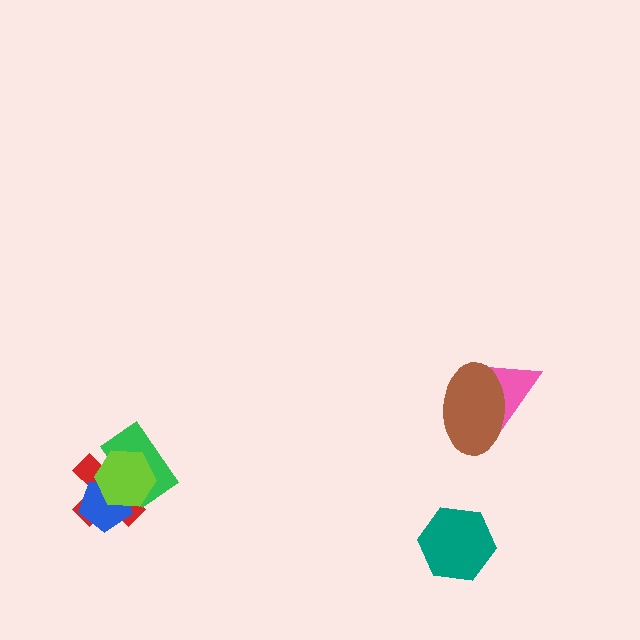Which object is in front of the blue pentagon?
The lime hexagon is in front of the blue pentagon.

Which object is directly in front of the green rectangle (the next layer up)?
The blue pentagon is directly in front of the green rectangle.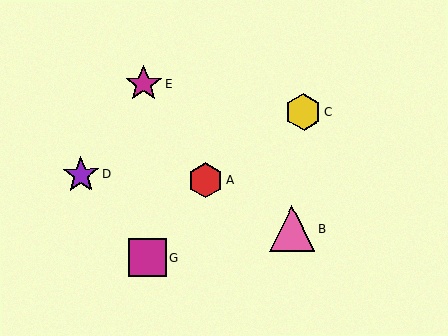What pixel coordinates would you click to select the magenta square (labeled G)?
Click at (147, 258) to select the magenta square G.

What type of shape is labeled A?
Shape A is a red hexagon.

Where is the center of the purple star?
The center of the purple star is at (81, 175).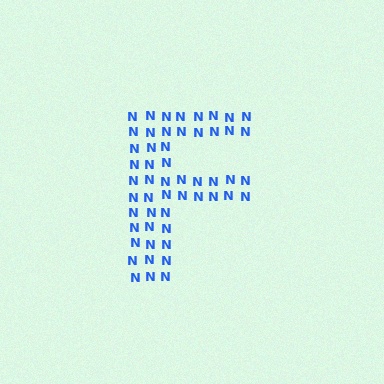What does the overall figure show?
The overall figure shows the letter F.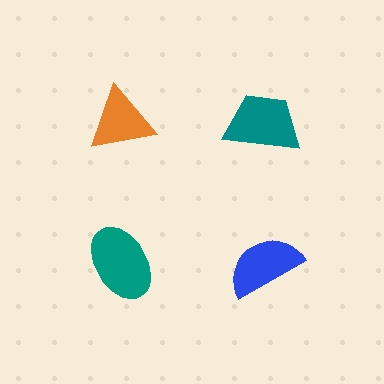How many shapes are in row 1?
2 shapes.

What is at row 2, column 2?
A blue semicircle.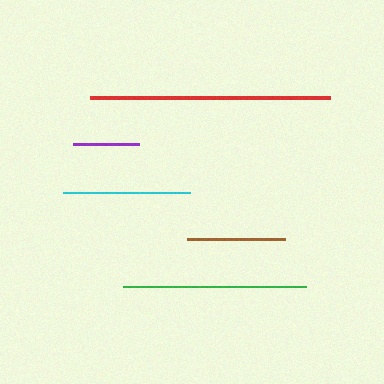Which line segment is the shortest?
The purple line is the shortest at approximately 66 pixels.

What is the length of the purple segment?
The purple segment is approximately 66 pixels long.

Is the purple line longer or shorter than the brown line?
The brown line is longer than the purple line.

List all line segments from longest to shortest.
From longest to shortest: red, green, cyan, brown, purple.